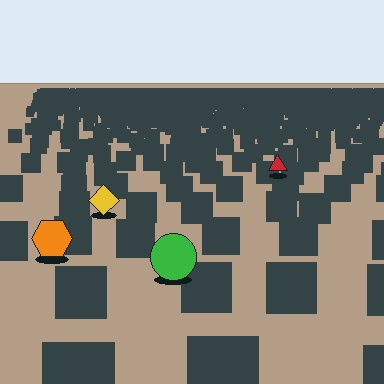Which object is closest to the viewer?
The green circle is closest. The texture marks near it are larger and more spread out.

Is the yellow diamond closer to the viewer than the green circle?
No. The green circle is closer — you can tell from the texture gradient: the ground texture is coarser near it.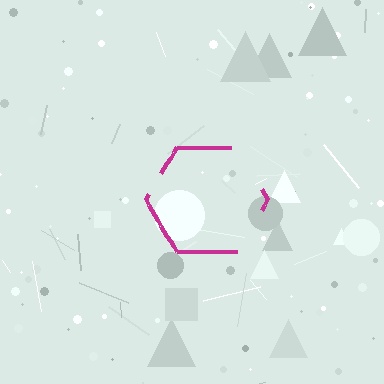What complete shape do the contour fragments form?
The contour fragments form a hexagon.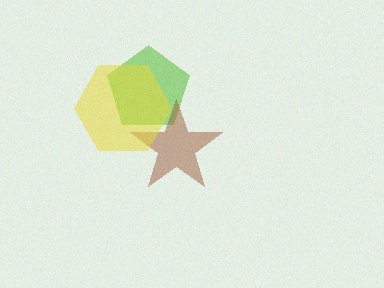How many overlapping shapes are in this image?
There are 3 overlapping shapes in the image.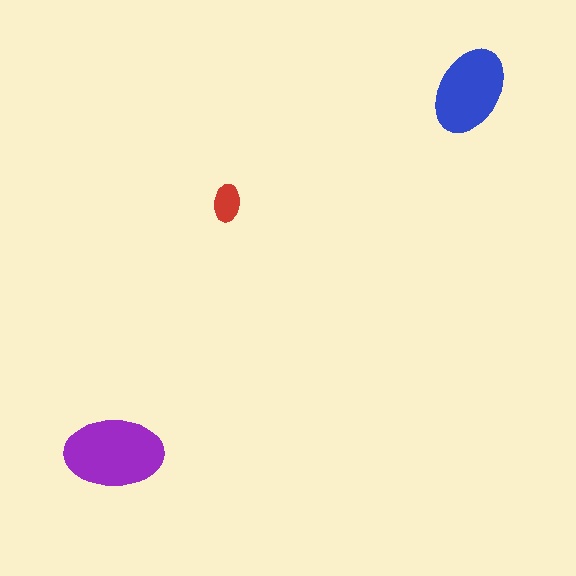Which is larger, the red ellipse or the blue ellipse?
The blue one.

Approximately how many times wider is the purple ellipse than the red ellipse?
About 2.5 times wider.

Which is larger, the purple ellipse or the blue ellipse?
The purple one.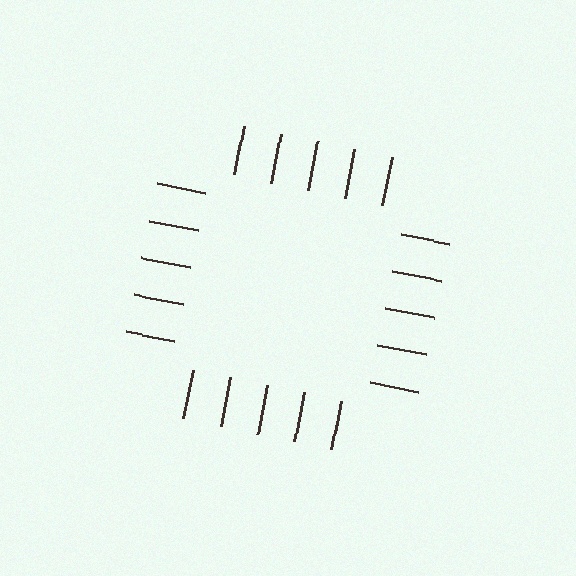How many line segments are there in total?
20 — 5 along each of the 4 edges.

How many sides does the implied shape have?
4 sides — the line-ends trace a square.